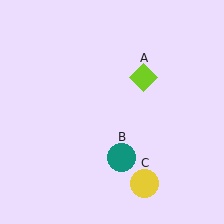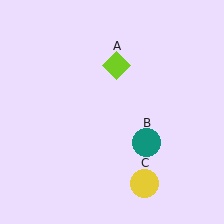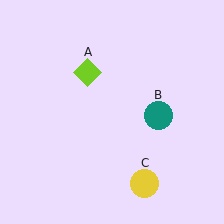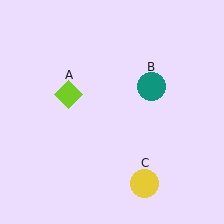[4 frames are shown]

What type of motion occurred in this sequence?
The lime diamond (object A), teal circle (object B) rotated counterclockwise around the center of the scene.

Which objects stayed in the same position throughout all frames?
Yellow circle (object C) remained stationary.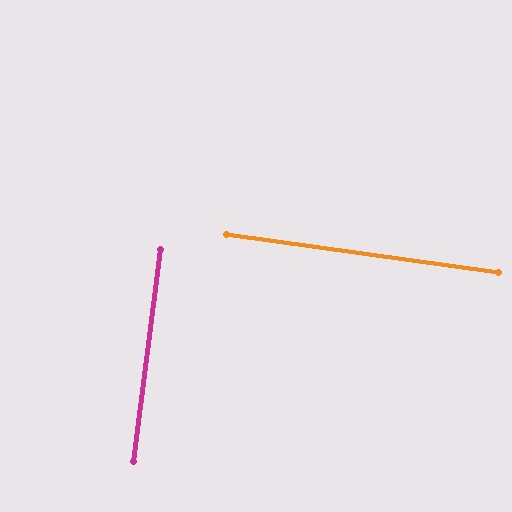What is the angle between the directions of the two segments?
Approximately 89 degrees.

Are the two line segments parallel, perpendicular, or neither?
Perpendicular — they meet at approximately 89°.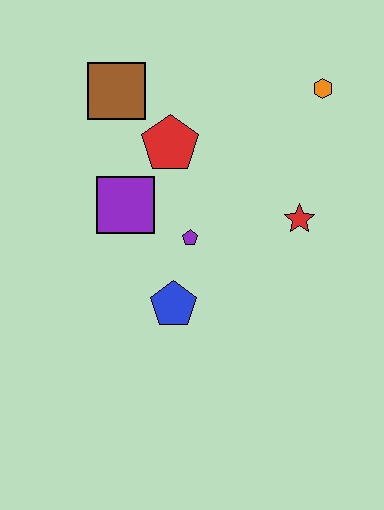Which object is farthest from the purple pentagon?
The orange hexagon is farthest from the purple pentagon.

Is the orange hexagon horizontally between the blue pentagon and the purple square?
No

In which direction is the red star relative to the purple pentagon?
The red star is to the right of the purple pentagon.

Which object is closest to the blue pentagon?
The purple pentagon is closest to the blue pentagon.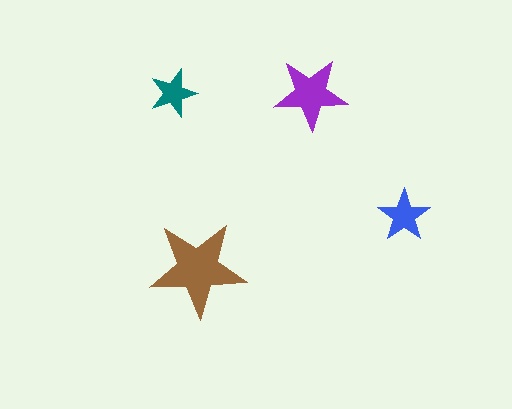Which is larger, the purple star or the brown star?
The brown one.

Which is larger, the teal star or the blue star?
The blue one.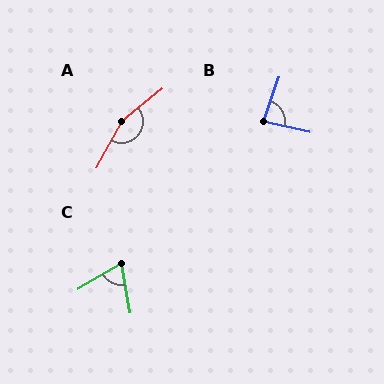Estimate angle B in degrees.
Approximately 83 degrees.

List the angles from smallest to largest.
C (69°), B (83°), A (157°).